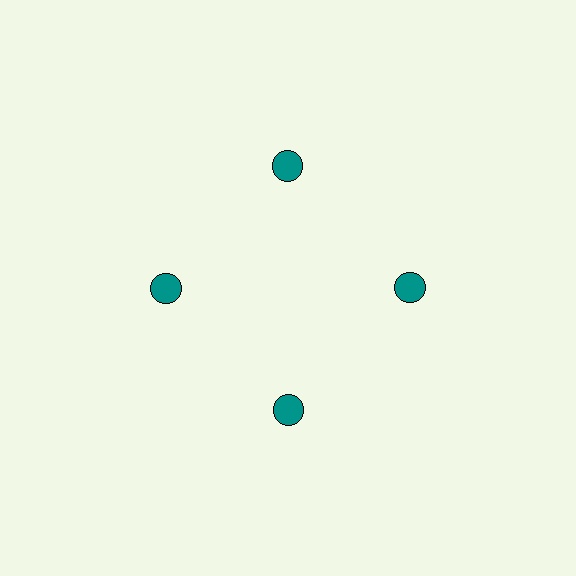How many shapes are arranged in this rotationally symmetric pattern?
There are 4 shapes, arranged in 4 groups of 1.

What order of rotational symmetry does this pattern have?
This pattern has 4-fold rotational symmetry.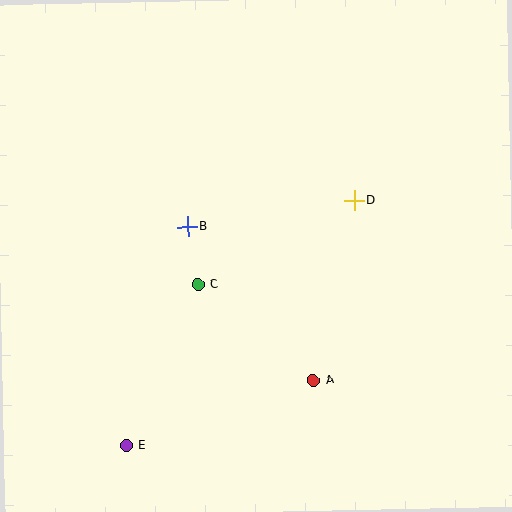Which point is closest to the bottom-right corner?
Point A is closest to the bottom-right corner.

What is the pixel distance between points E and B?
The distance between E and B is 227 pixels.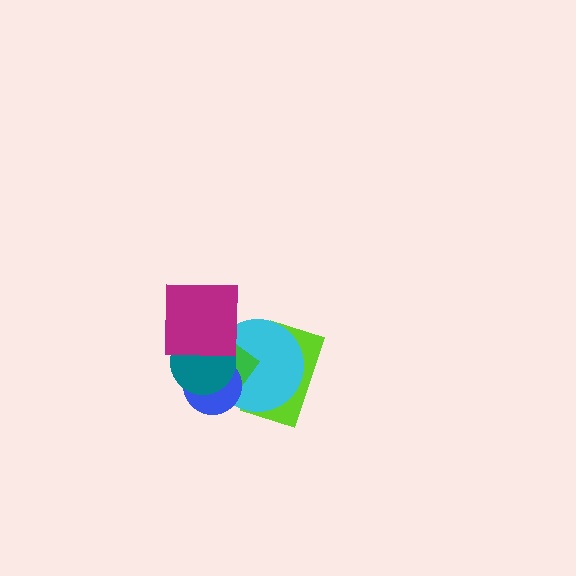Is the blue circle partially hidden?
Yes, it is partially covered by another shape.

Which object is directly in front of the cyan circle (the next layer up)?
The green diamond is directly in front of the cyan circle.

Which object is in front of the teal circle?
The magenta square is in front of the teal circle.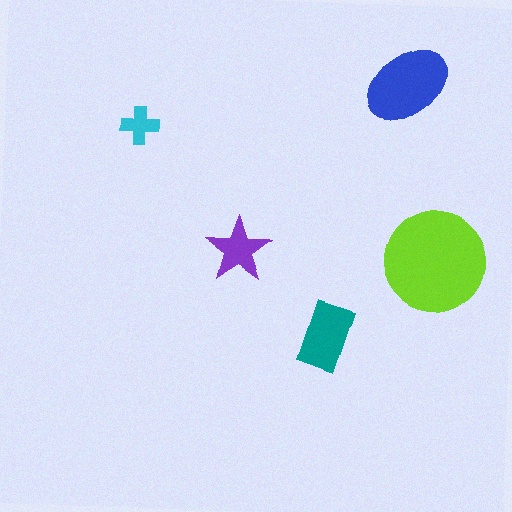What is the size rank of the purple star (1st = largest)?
4th.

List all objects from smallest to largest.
The cyan cross, the purple star, the teal rectangle, the blue ellipse, the lime circle.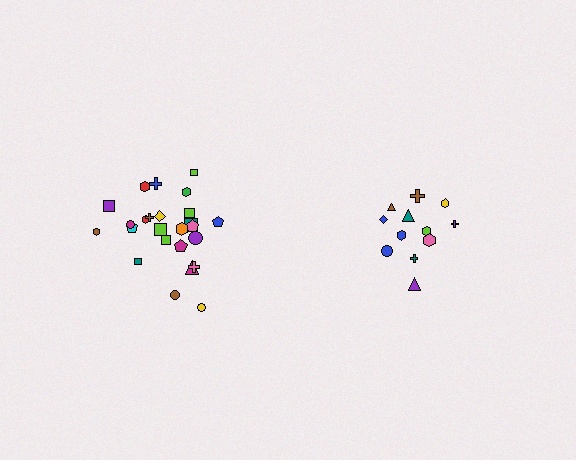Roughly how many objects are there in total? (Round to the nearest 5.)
Roughly 35 objects in total.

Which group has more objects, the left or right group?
The left group.